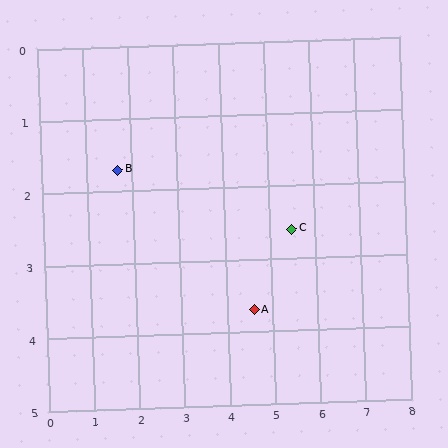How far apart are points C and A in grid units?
Points C and A are about 1.4 grid units apart.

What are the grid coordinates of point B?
Point B is at approximately (1.7, 1.7).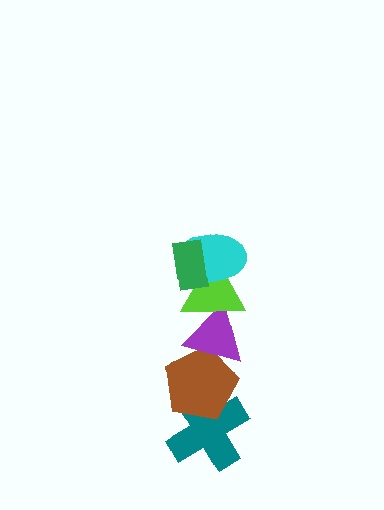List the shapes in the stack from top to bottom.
From top to bottom: the green rectangle, the cyan ellipse, the lime triangle, the purple triangle, the brown pentagon, the teal cross.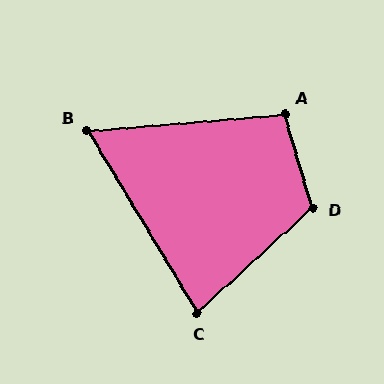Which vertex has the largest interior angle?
D, at approximately 116 degrees.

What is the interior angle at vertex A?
Approximately 101 degrees (obtuse).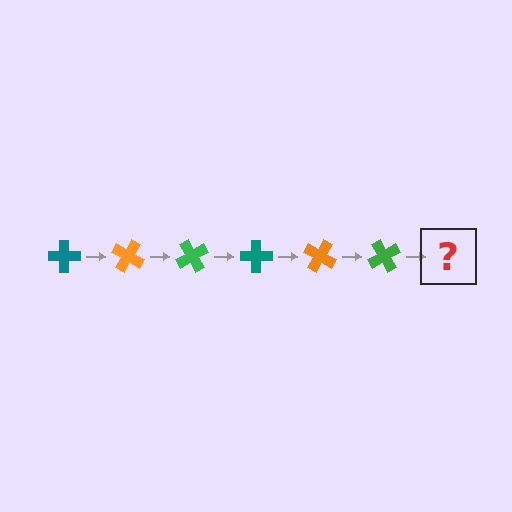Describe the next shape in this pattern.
It should be a teal cross, rotated 180 degrees from the start.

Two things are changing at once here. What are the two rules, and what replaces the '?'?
The two rules are that it rotates 30 degrees each step and the color cycles through teal, orange, and green. The '?' should be a teal cross, rotated 180 degrees from the start.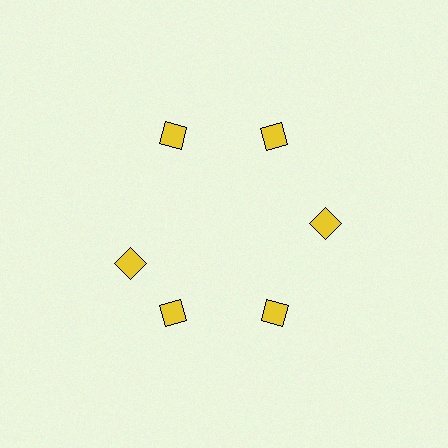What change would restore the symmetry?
The symmetry would be restored by rotating it back into even spacing with its neighbors so that all 6 diamonds sit at equal angles and equal distance from the center.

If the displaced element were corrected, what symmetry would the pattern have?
It would have 6-fold rotational symmetry — the pattern would map onto itself every 60 degrees.